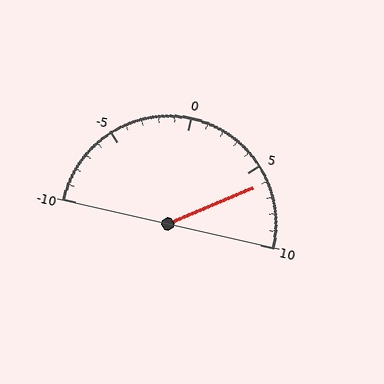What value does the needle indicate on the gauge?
The needle indicates approximately 6.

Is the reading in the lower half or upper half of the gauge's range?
The reading is in the upper half of the range (-10 to 10).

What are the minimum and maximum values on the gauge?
The gauge ranges from -10 to 10.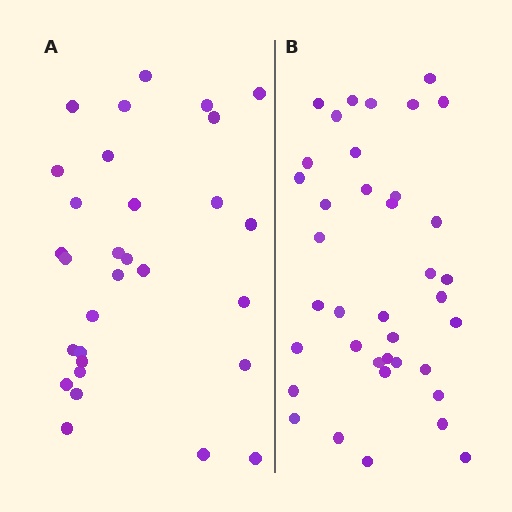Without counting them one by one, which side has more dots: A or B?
Region B (the right region) has more dots.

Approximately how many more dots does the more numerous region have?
Region B has roughly 8 or so more dots than region A.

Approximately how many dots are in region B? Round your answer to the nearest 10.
About 40 dots. (The exact count is 38, which rounds to 40.)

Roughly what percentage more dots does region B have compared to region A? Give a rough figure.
About 25% more.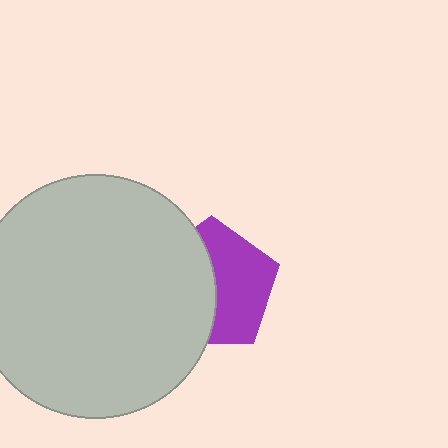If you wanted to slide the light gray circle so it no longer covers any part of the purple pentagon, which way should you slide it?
Slide it left — that is the most direct way to separate the two shapes.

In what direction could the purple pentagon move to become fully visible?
The purple pentagon could move right. That would shift it out from behind the light gray circle entirely.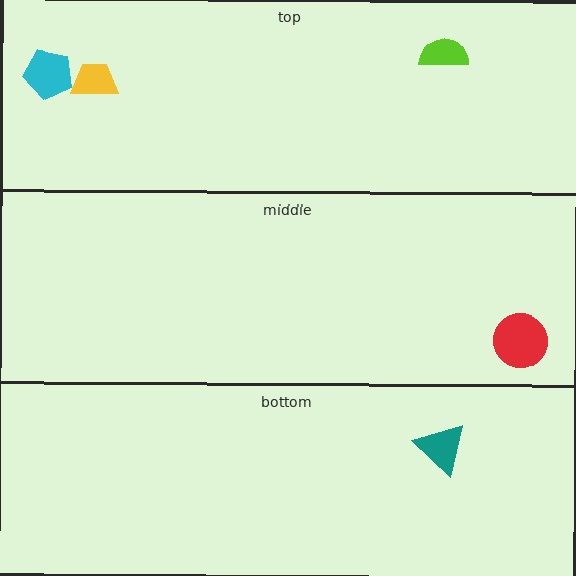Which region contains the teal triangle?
The bottom region.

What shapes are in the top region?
The lime semicircle, the cyan pentagon, the yellow trapezoid.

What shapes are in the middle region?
The red circle.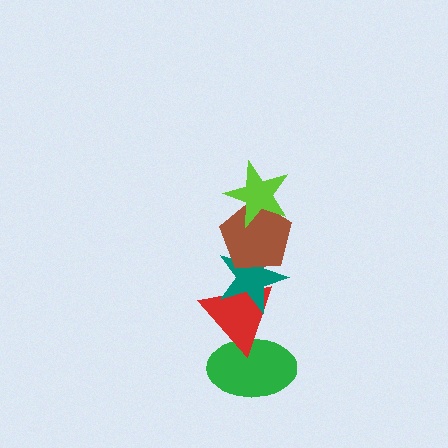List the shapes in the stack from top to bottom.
From top to bottom: the lime star, the brown pentagon, the teal star, the red triangle, the green ellipse.